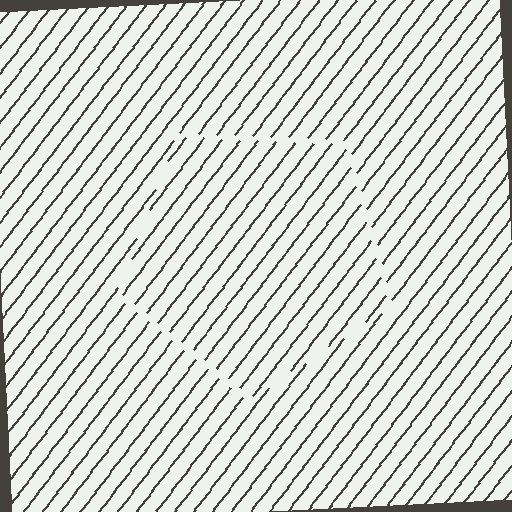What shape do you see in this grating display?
An illusory pentagon. The interior of the shape contains the same grating, shifted by half a period — the contour is defined by the phase discontinuity where line-ends from the inner and outer gratings abut.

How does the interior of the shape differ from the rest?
The interior of the shape contains the same grating, shifted by half a period — the contour is defined by the phase discontinuity where line-ends from the inner and outer gratings abut.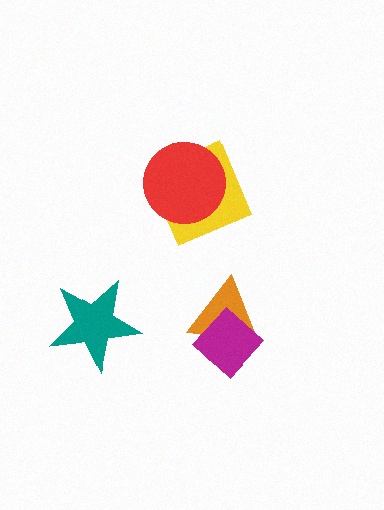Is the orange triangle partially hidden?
Yes, it is partially covered by another shape.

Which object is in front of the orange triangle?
The magenta diamond is in front of the orange triangle.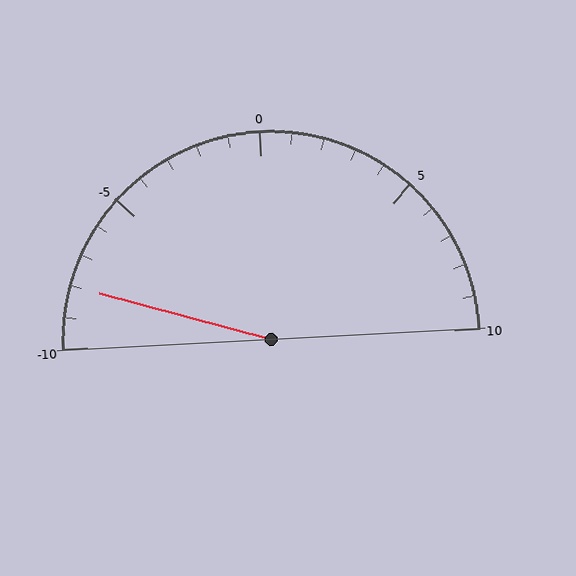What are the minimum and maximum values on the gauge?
The gauge ranges from -10 to 10.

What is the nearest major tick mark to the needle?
The nearest major tick mark is -10.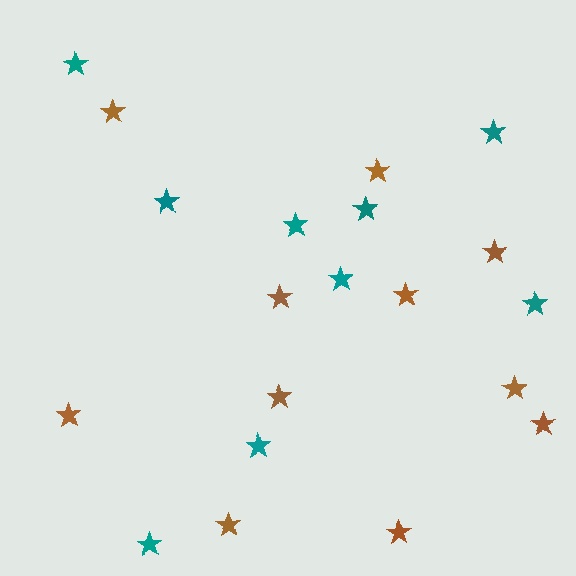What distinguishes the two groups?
There are 2 groups: one group of teal stars (9) and one group of brown stars (11).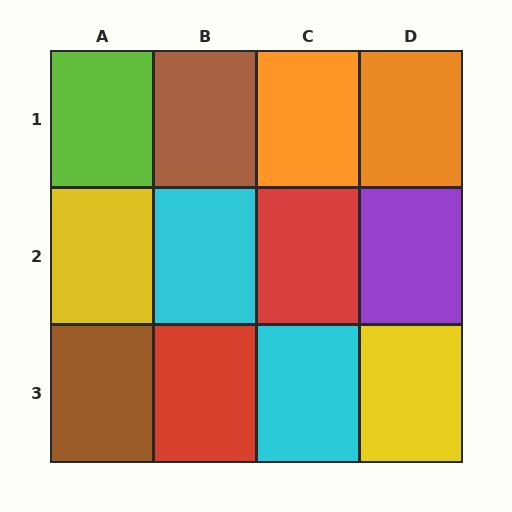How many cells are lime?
1 cell is lime.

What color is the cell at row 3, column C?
Cyan.